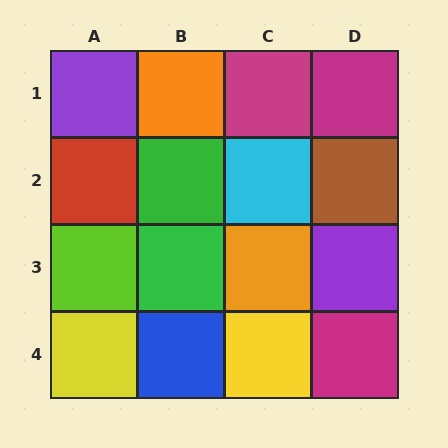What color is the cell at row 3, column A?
Lime.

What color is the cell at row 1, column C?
Magenta.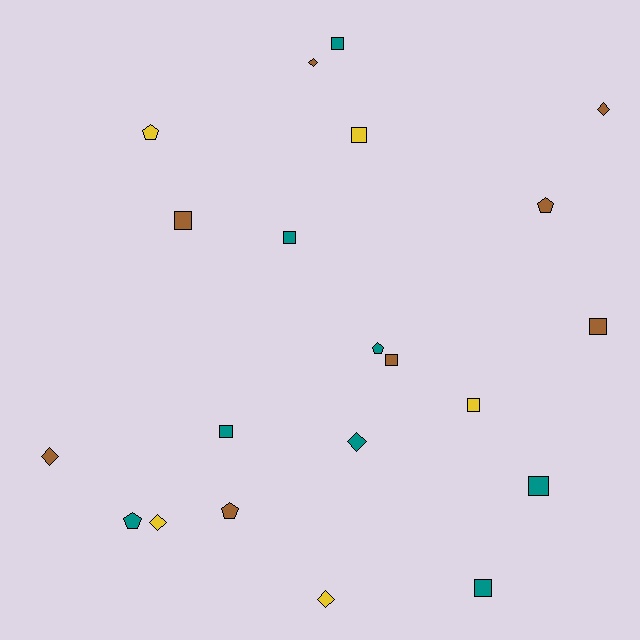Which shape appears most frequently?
Square, with 10 objects.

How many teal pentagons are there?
There are 2 teal pentagons.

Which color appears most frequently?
Teal, with 8 objects.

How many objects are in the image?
There are 21 objects.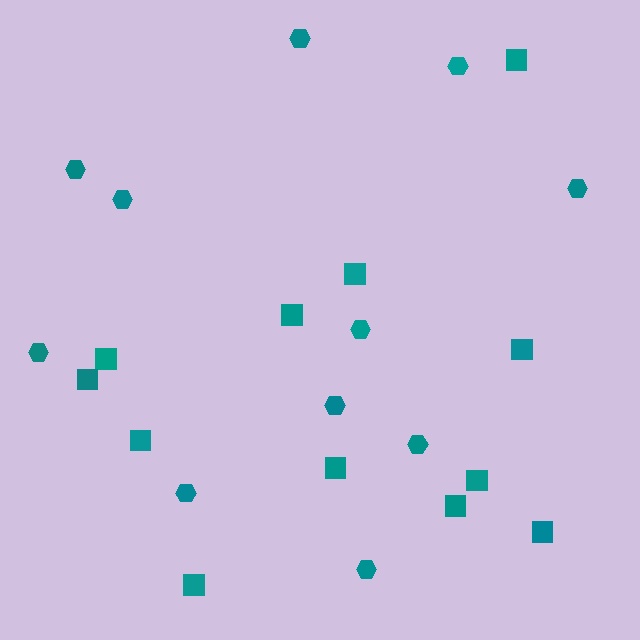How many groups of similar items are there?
There are 2 groups: one group of squares (12) and one group of hexagons (11).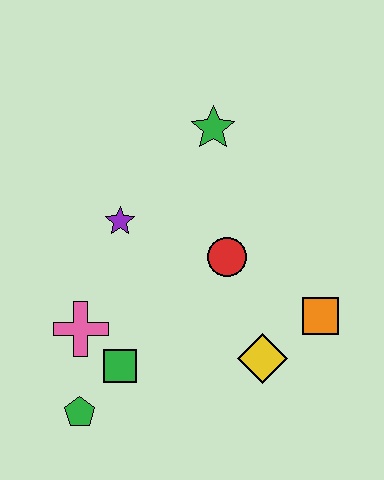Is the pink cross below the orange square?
Yes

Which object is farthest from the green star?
The green pentagon is farthest from the green star.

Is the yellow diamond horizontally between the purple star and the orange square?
Yes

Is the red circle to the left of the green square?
No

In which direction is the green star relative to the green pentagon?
The green star is above the green pentagon.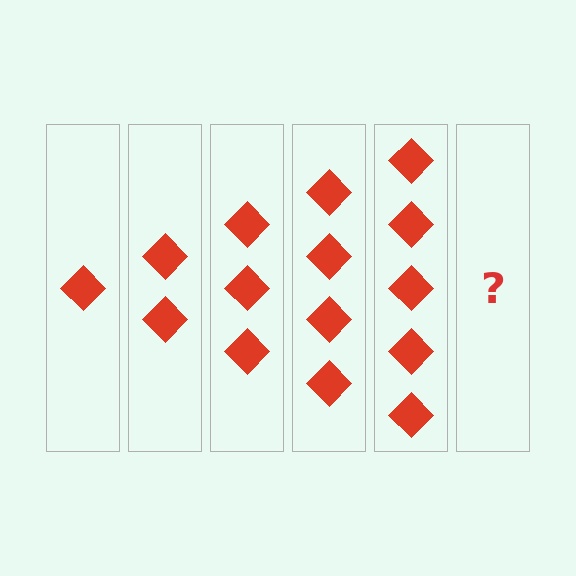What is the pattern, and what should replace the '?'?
The pattern is that each step adds one more diamond. The '?' should be 6 diamonds.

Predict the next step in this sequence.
The next step is 6 diamonds.